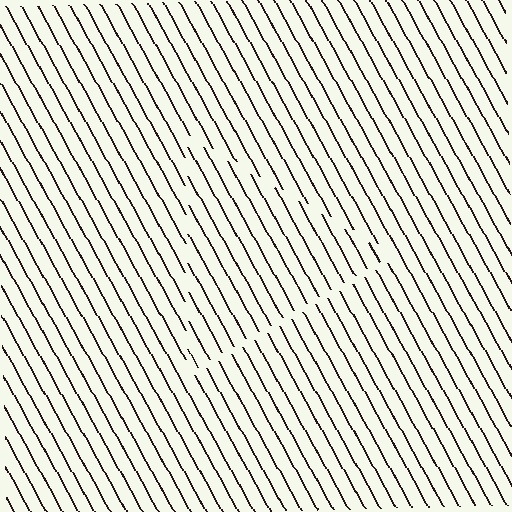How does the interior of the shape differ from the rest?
The interior of the shape contains the same grating, shifted by half a period — the contour is defined by the phase discontinuity where line-ends from the inner and outer gratings abut.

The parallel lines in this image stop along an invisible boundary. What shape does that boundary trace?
An illusory triangle. The interior of the shape contains the same grating, shifted by half a period — the contour is defined by the phase discontinuity where line-ends from the inner and outer gratings abut.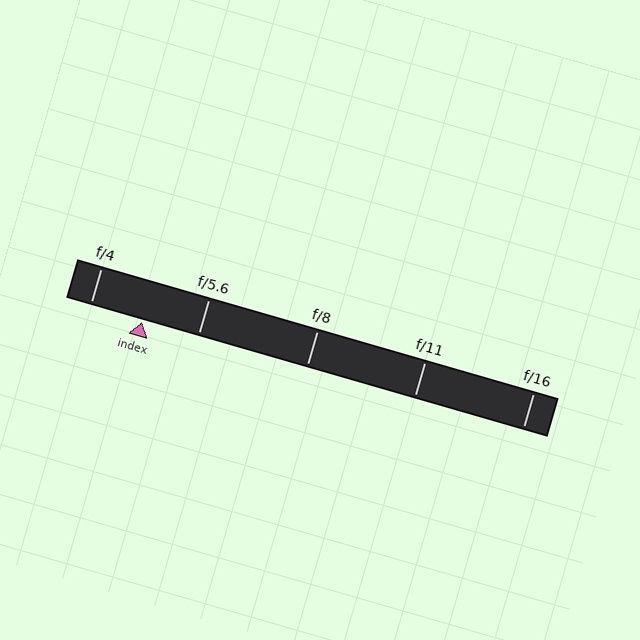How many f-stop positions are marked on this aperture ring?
There are 5 f-stop positions marked.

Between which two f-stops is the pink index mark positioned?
The index mark is between f/4 and f/5.6.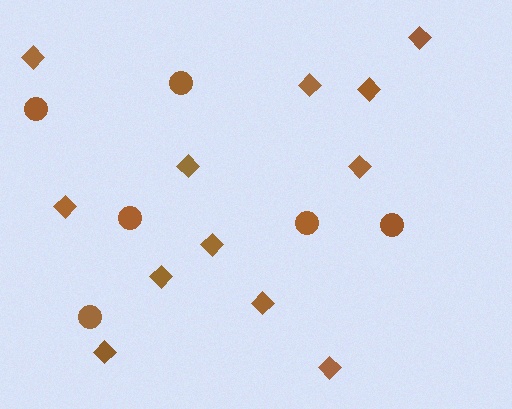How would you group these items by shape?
There are 2 groups: one group of diamonds (12) and one group of circles (6).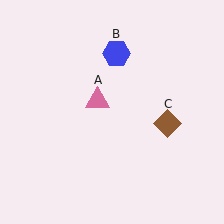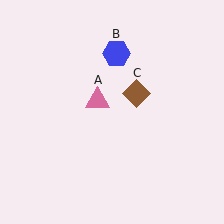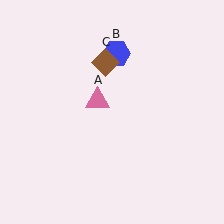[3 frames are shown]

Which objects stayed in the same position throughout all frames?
Pink triangle (object A) and blue hexagon (object B) remained stationary.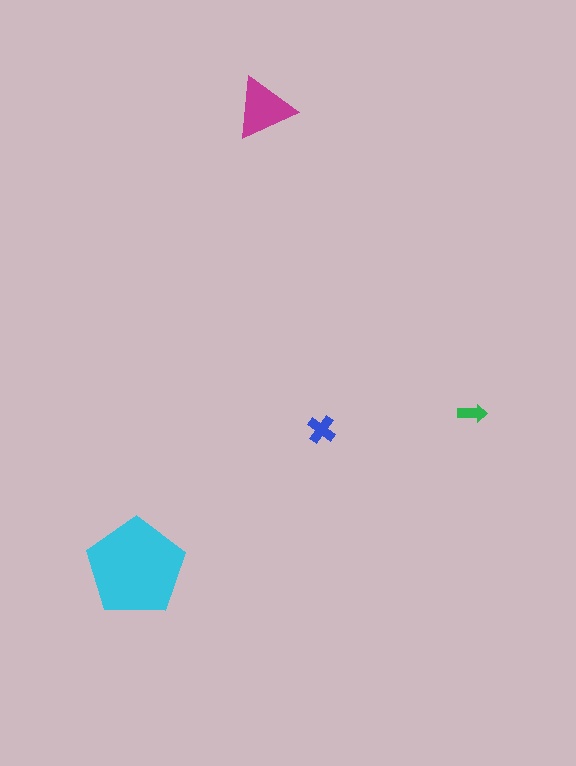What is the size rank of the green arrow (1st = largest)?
4th.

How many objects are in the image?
There are 4 objects in the image.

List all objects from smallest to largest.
The green arrow, the blue cross, the magenta triangle, the cyan pentagon.